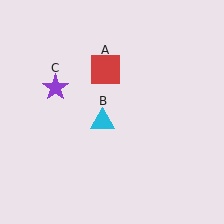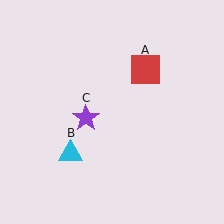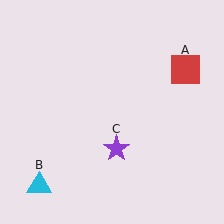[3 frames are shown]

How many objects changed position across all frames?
3 objects changed position: red square (object A), cyan triangle (object B), purple star (object C).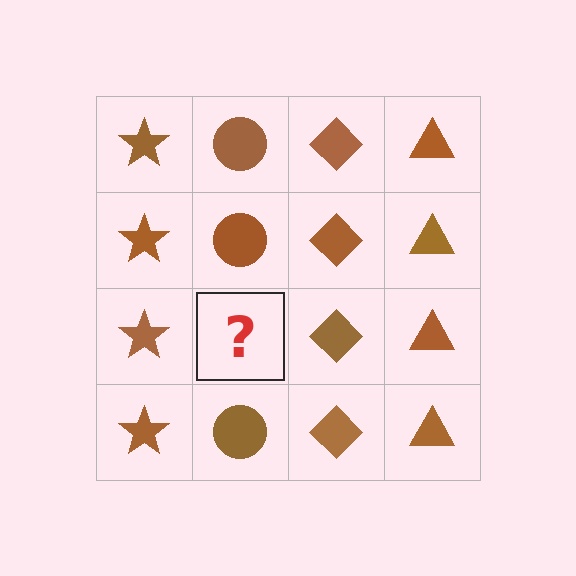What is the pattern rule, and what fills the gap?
The rule is that each column has a consistent shape. The gap should be filled with a brown circle.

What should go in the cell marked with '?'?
The missing cell should contain a brown circle.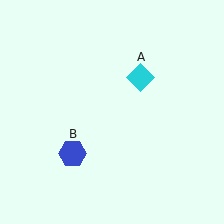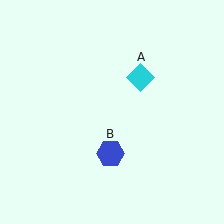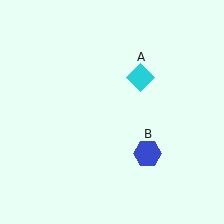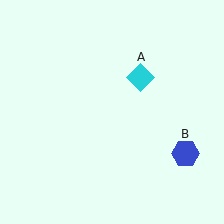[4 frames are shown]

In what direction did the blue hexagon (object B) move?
The blue hexagon (object B) moved right.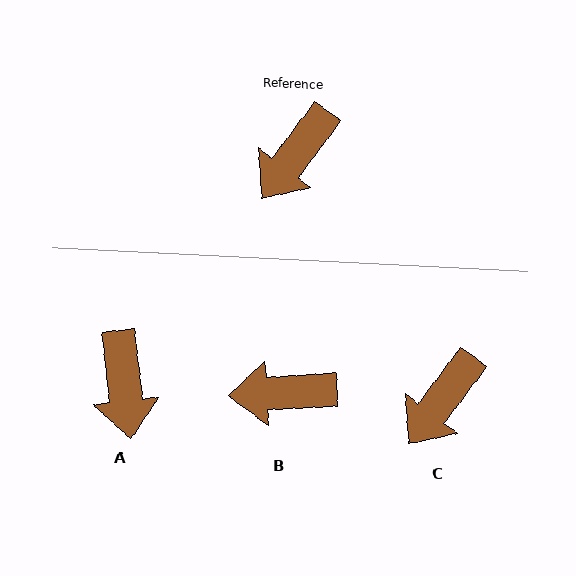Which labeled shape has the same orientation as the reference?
C.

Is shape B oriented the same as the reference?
No, it is off by about 50 degrees.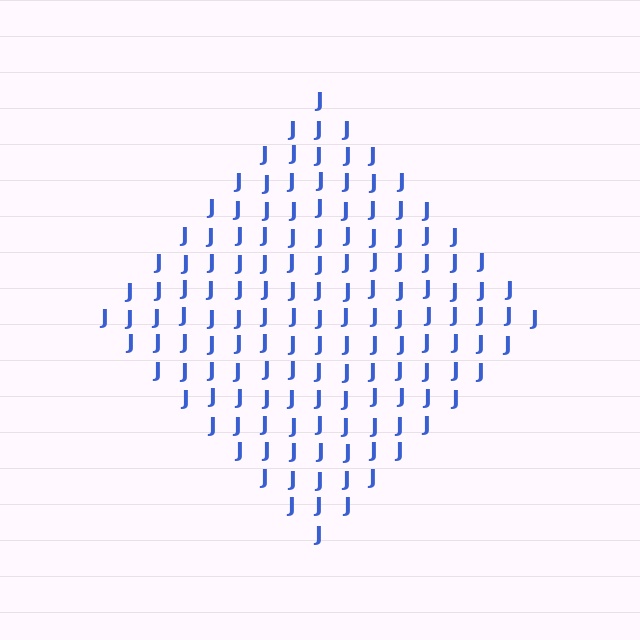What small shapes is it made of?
It is made of small letter J's.